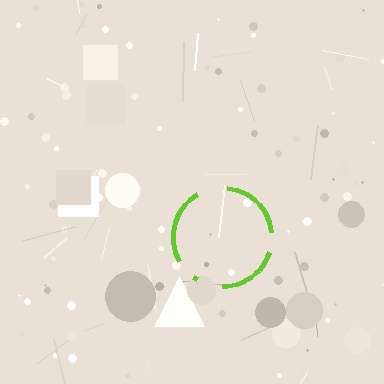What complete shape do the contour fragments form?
The contour fragments form a circle.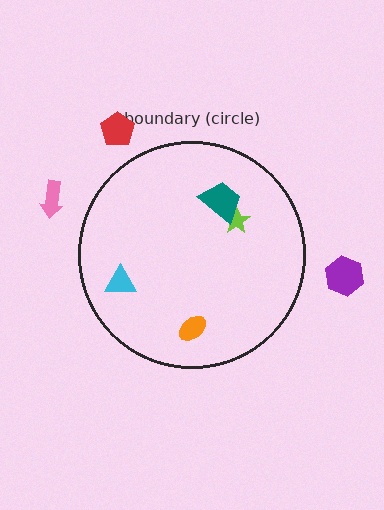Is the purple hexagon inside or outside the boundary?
Outside.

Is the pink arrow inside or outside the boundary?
Outside.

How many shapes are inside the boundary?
4 inside, 3 outside.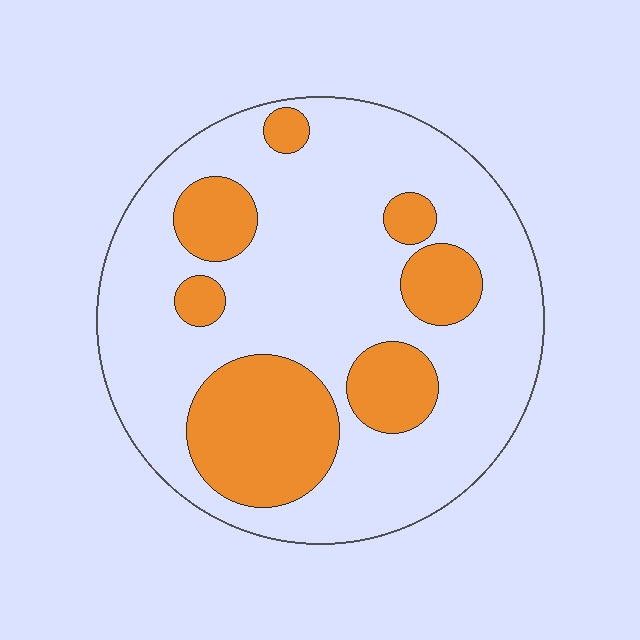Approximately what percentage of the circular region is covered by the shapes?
Approximately 25%.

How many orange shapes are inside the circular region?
7.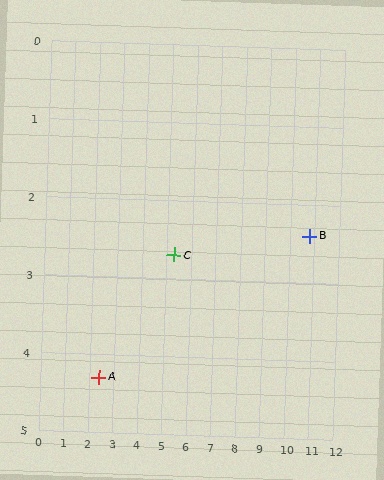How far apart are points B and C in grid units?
Points B and C are about 5.5 grid units apart.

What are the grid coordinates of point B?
Point B is at approximately (10.8, 2.4).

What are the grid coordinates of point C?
Point C is at approximately (5.3, 2.7).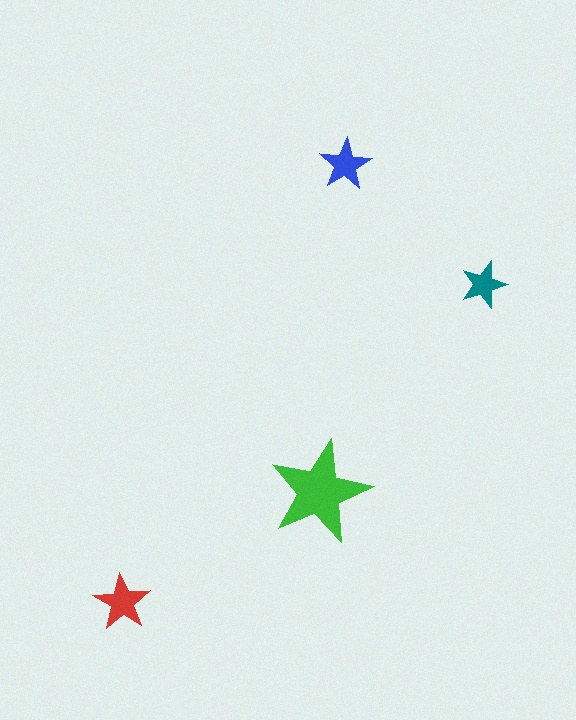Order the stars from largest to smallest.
the green one, the red one, the blue one, the teal one.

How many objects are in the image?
There are 4 objects in the image.